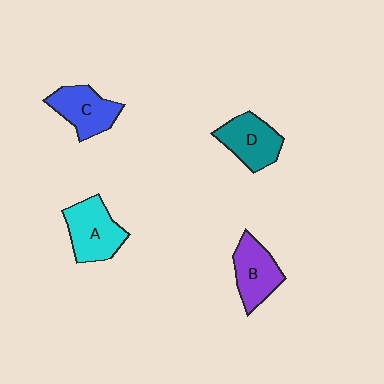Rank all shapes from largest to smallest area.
From largest to smallest: A (cyan), D (teal), C (blue), B (purple).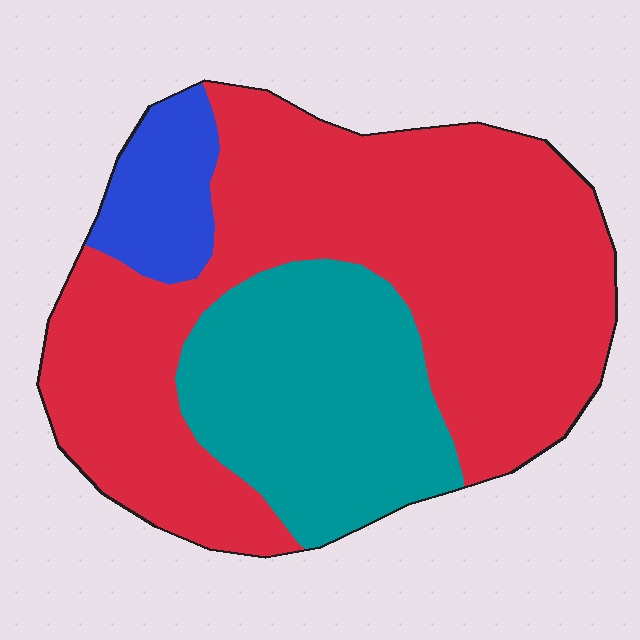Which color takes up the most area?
Red, at roughly 65%.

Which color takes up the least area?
Blue, at roughly 10%.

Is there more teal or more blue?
Teal.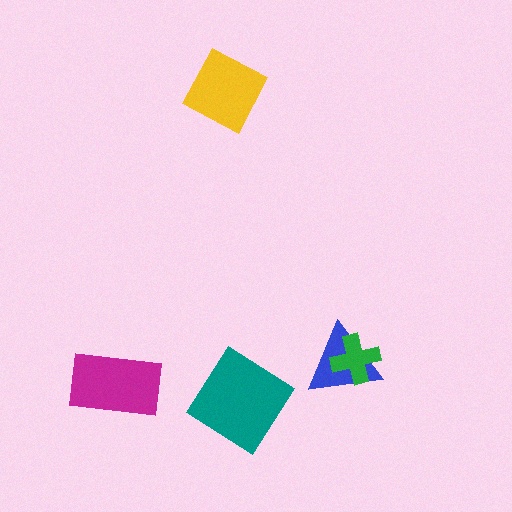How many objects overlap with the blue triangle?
1 object overlaps with the blue triangle.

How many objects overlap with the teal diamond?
0 objects overlap with the teal diamond.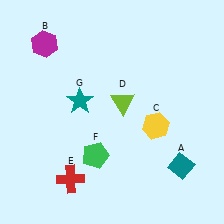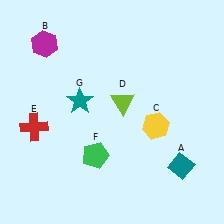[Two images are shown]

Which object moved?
The red cross (E) moved up.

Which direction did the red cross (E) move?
The red cross (E) moved up.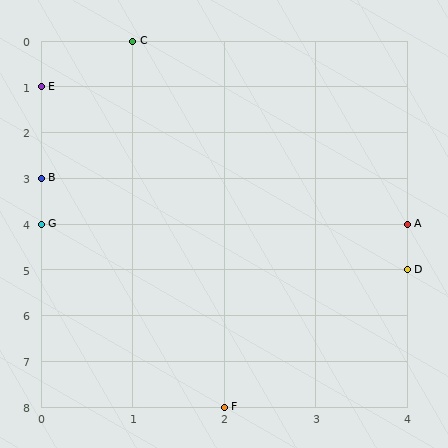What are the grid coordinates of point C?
Point C is at grid coordinates (1, 0).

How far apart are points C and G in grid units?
Points C and G are 1 column and 4 rows apart (about 4.1 grid units diagonally).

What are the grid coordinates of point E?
Point E is at grid coordinates (0, 1).